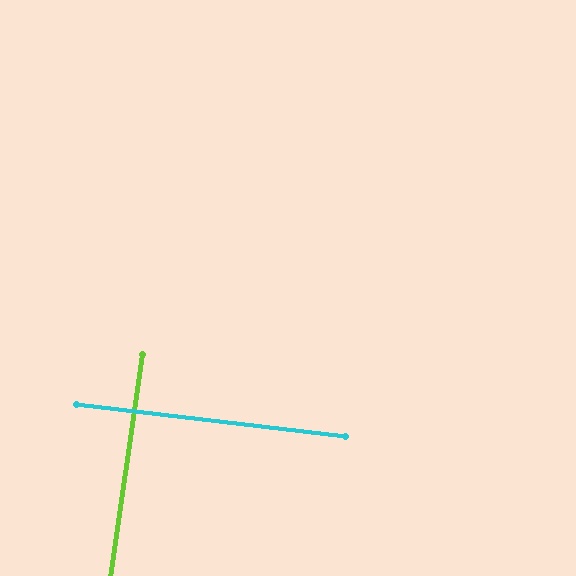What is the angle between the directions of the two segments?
Approximately 89 degrees.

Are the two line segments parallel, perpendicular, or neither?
Perpendicular — they meet at approximately 89°.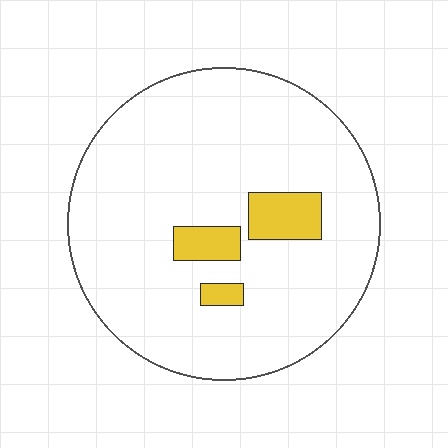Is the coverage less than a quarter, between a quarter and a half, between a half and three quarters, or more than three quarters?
Less than a quarter.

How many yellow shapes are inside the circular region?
3.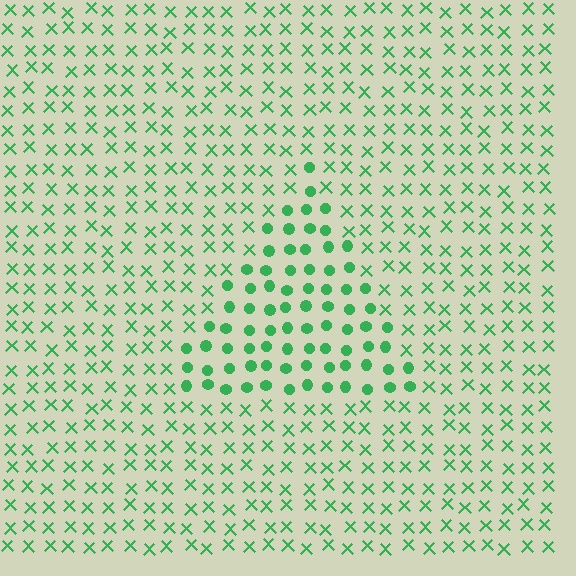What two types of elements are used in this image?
The image uses circles inside the triangle region and X marks outside it.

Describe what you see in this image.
The image is filled with small green elements arranged in a uniform grid. A triangle-shaped region contains circles, while the surrounding area contains X marks. The boundary is defined purely by the change in element shape.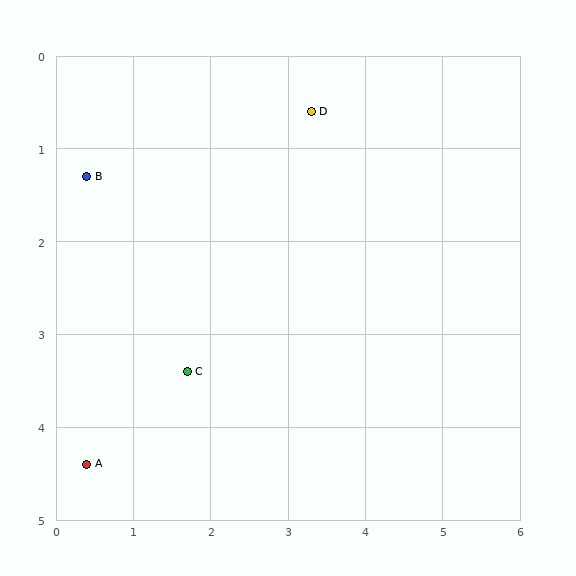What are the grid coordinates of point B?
Point B is at approximately (0.4, 1.3).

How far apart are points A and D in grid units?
Points A and D are about 4.8 grid units apart.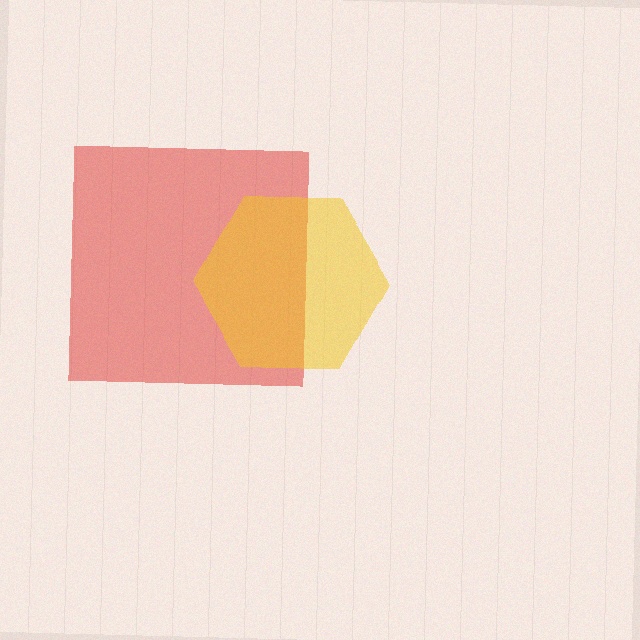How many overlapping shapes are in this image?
There are 2 overlapping shapes in the image.